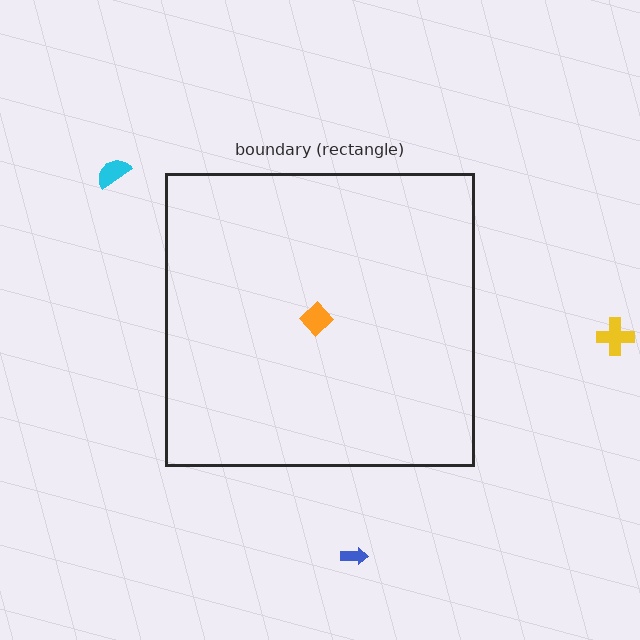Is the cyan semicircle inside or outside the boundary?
Outside.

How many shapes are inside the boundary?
1 inside, 3 outside.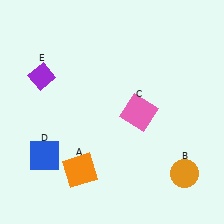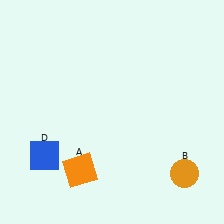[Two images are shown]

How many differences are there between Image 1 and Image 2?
There are 2 differences between the two images.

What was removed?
The purple diamond (E), the pink square (C) were removed in Image 2.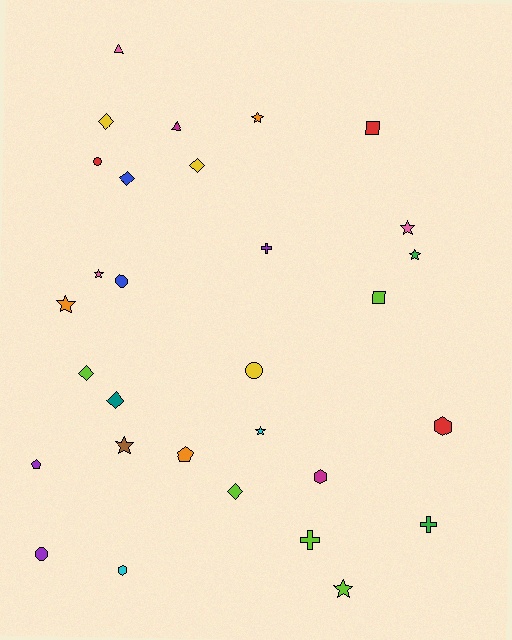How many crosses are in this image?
There are 3 crosses.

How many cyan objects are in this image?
There are 2 cyan objects.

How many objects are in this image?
There are 30 objects.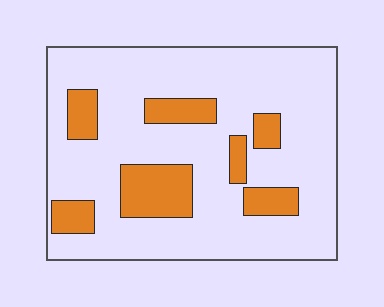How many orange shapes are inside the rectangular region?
7.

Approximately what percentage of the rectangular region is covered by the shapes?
Approximately 20%.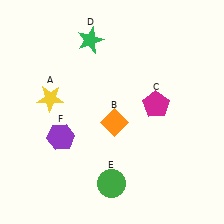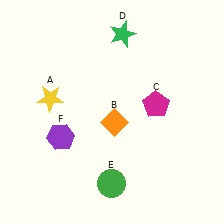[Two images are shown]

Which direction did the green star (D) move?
The green star (D) moved right.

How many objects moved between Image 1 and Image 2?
1 object moved between the two images.